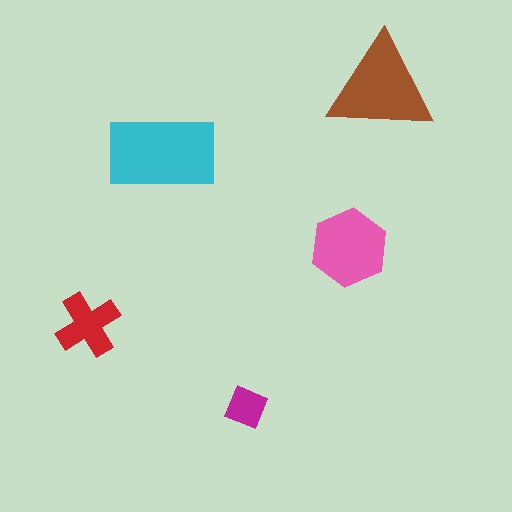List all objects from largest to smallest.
The cyan rectangle, the brown triangle, the pink hexagon, the red cross, the magenta diamond.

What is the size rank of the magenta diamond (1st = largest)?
5th.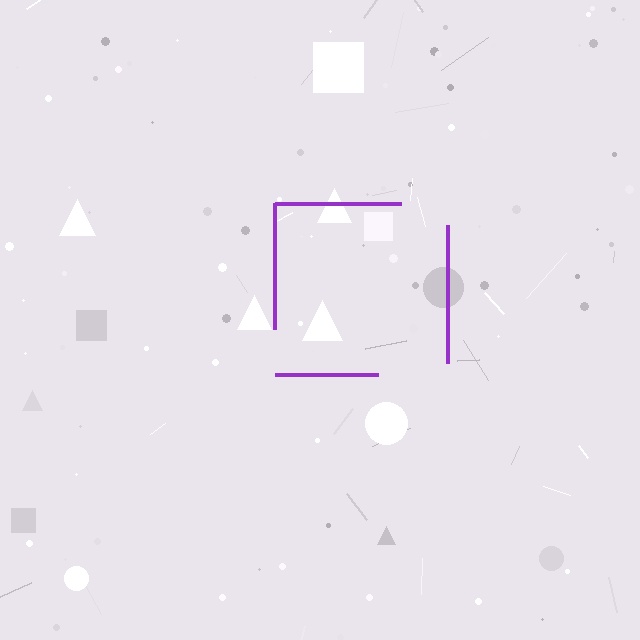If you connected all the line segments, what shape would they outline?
They would outline a square.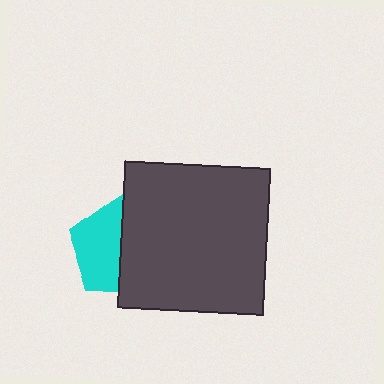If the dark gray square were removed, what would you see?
You would see the complete cyan pentagon.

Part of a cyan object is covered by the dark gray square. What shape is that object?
It is a pentagon.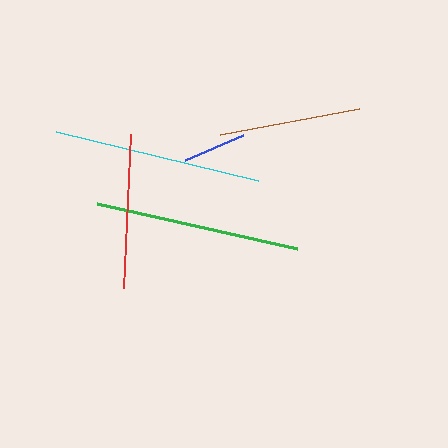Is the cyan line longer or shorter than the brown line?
The cyan line is longer than the brown line.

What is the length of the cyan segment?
The cyan segment is approximately 208 pixels long.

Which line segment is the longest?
The cyan line is the longest at approximately 208 pixels.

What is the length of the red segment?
The red segment is approximately 154 pixels long.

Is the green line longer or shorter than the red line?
The green line is longer than the red line.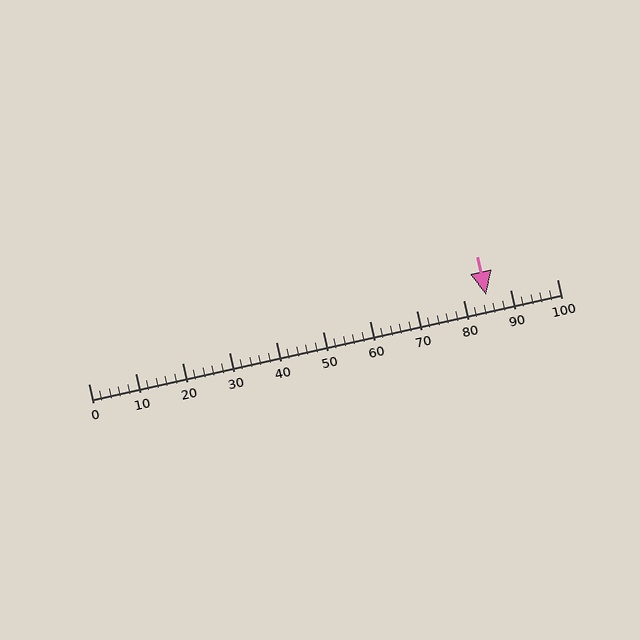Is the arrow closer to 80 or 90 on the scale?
The arrow is closer to 80.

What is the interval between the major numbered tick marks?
The major tick marks are spaced 10 units apart.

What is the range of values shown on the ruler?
The ruler shows values from 0 to 100.